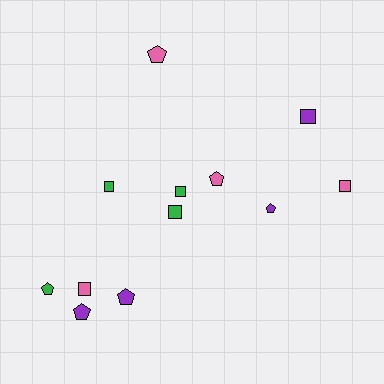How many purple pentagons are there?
There are 3 purple pentagons.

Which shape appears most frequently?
Pentagon, with 6 objects.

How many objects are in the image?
There are 12 objects.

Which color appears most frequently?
Pink, with 4 objects.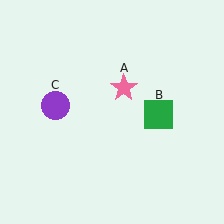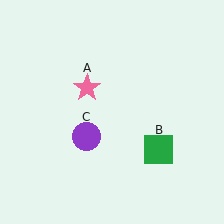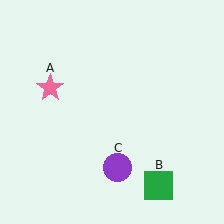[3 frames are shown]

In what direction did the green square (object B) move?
The green square (object B) moved down.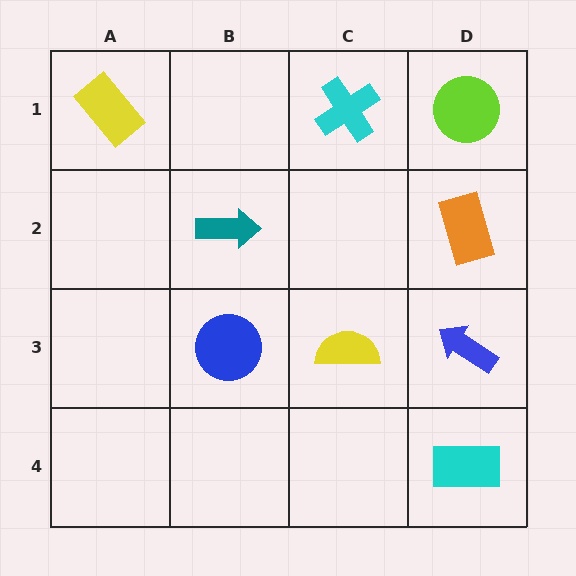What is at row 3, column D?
A blue arrow.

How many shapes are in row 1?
3 shapes.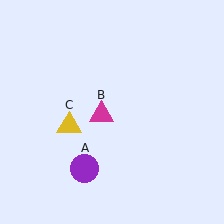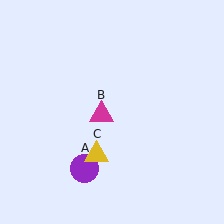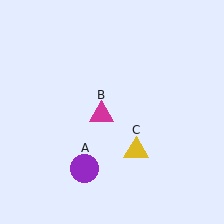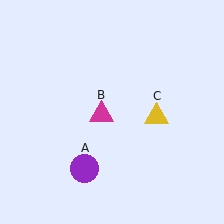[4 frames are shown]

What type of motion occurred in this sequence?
The yellow triangle (object C) rotated counterclockwise around the center of the scene.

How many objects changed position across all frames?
1 object changed position: yellow triangle (object C).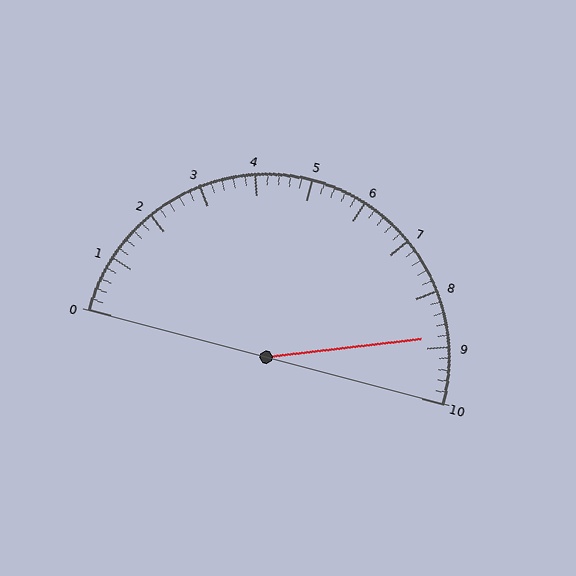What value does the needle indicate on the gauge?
The needle indicates approximately 8.8.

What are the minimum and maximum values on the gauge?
The gauge ranges from 0 to 10.